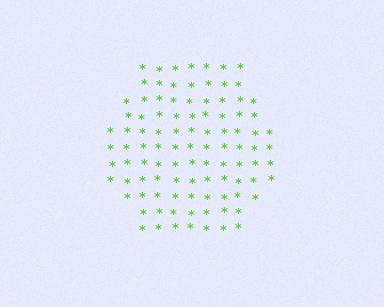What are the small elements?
The small elements are asterisks.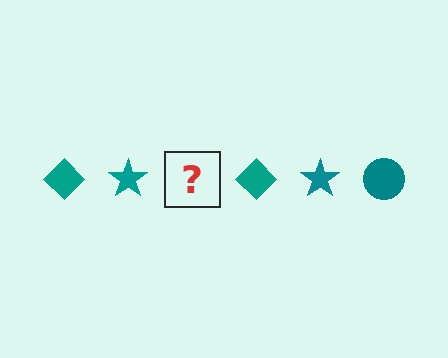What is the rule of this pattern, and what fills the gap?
The rule is that the pattern cycles through diamond, star, circle shapes in teal. The gap should be filled with a teal circle.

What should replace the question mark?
The question mark should be replaced with a teal circle.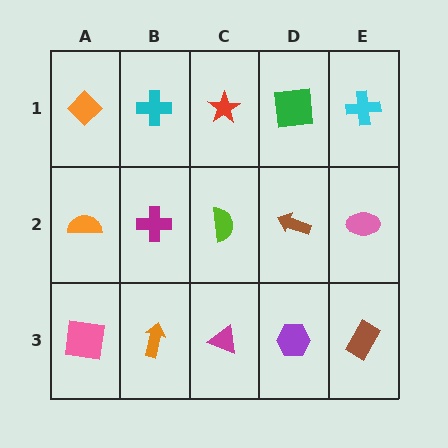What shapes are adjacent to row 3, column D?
A brown arrow (row 2, column D), a magenta triangle (row 3, column C), a brown rectangle (row 3, column E).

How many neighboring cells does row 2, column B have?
4.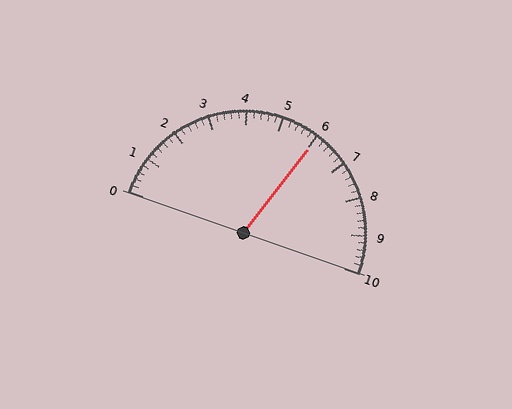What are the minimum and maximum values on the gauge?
The gauge ranges from 0 to 10.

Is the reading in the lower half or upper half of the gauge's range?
The reading is in the upper half of the range (0 to 10).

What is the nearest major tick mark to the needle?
The nearest major tick mark is 6.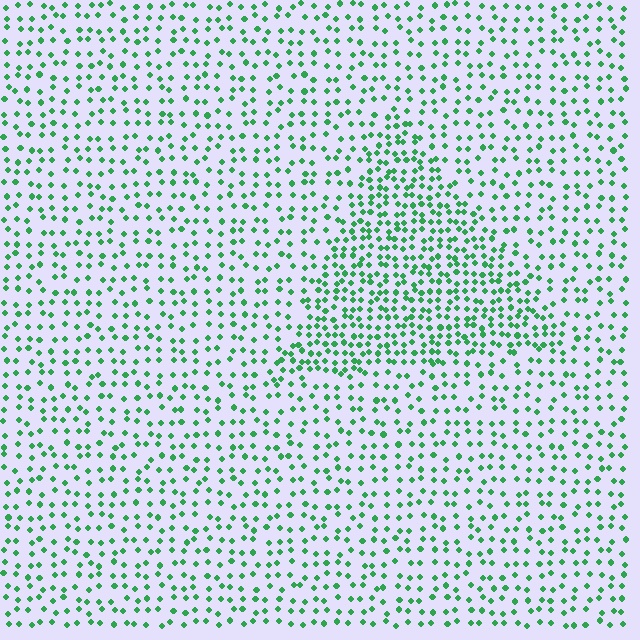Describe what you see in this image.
The image contains small green elements arranged at two different densities. A triangle-shaped region is visible where the elements are more densely packed than the surrounding area.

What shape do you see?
I see a triangle.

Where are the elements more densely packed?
The elements are more densely packed inside the triangle boundary.